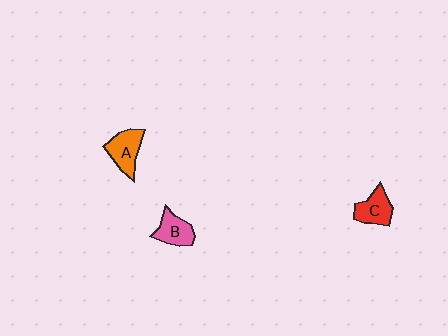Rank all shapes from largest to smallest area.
From largest to smallest: A (orange), C (red), B (pink).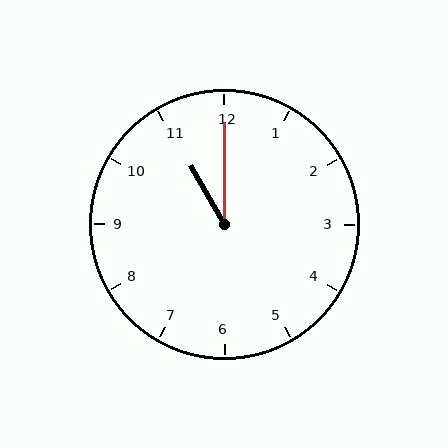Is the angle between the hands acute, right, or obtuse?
It is acute.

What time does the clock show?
11:00.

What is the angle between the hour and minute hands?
Approximately 30 degrees.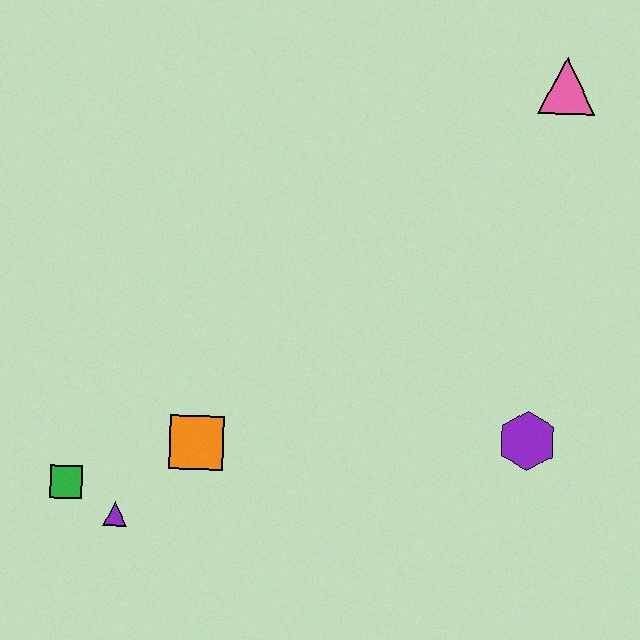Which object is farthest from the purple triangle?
The pink triangle is farthest from the purple triangle.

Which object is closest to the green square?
The purple triangle is closest to the green square.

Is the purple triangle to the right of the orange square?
No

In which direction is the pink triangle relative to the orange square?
The pink triangle is above the orange square.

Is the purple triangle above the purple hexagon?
No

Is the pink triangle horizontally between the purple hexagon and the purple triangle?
No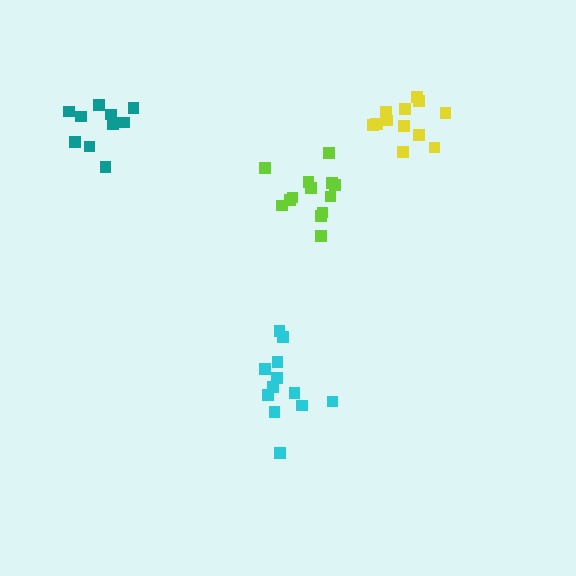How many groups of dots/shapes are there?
There are 4 groups.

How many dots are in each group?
Group 1: 11 dots, Group 2: 13 dots, Group 3: 12 dots, Group 4: 13 dots (49 total).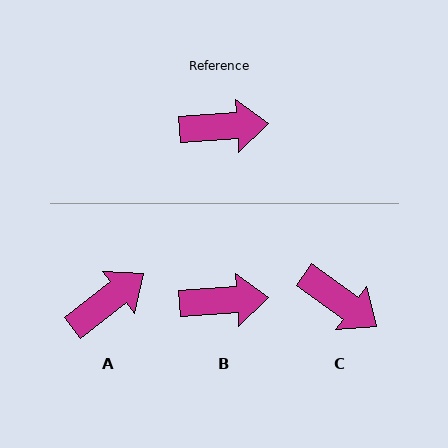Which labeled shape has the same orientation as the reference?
B.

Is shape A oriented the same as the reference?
No, it is off by about 34 degrees.